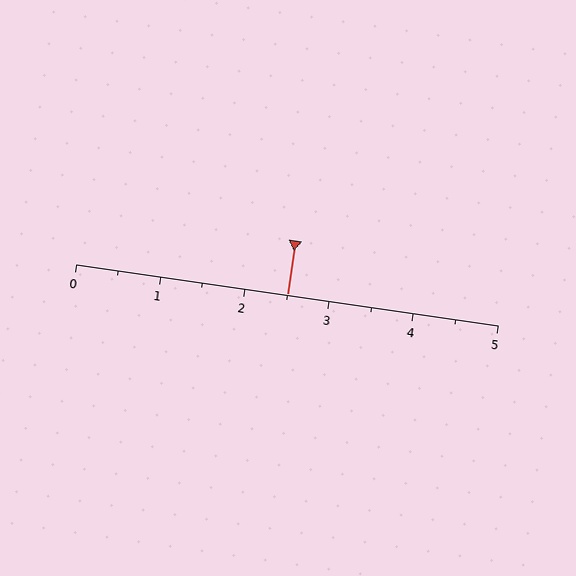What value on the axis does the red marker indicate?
The marker indicates approximately 2.5.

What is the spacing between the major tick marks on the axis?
The major ticks are spaced 1 apart.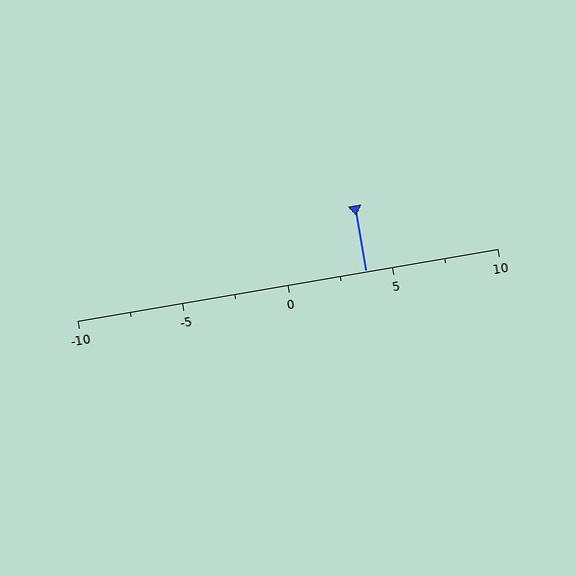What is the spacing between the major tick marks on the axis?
The major ticks are spaced 5 apart.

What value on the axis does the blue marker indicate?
The marker indicates approximately 3.8.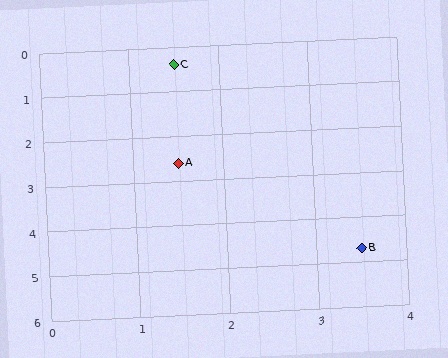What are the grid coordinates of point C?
Point C is at approximately (1.5, 0.4).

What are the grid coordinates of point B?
Point B is at approximately (3.5, 4.7).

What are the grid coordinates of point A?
Point A is at approximately (1.5, 2.6).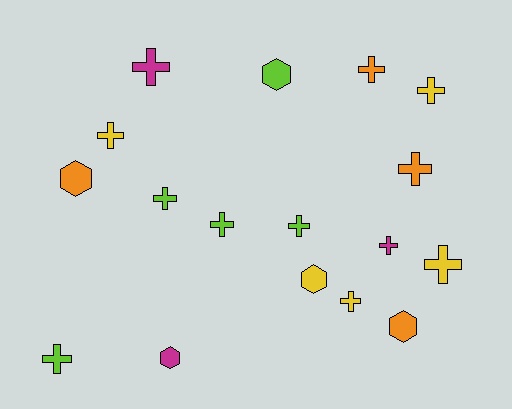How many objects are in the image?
There are 17 objects.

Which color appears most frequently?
Lime, with 5 objects.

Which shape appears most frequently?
Cross, with 12 objects.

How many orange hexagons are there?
There are 2 orange hexagons.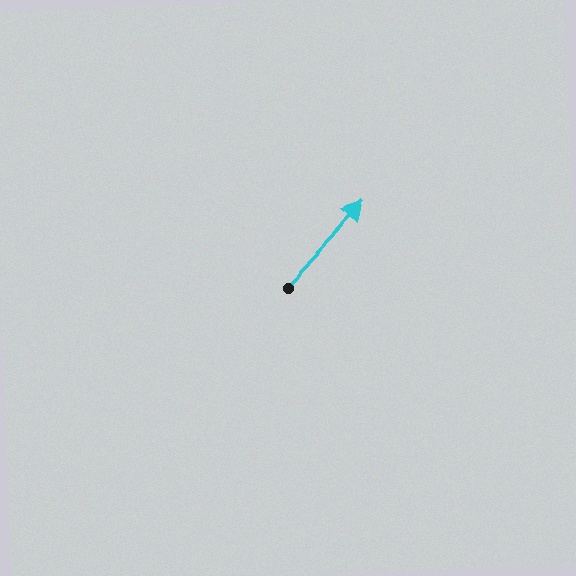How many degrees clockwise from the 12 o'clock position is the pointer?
Approximately 42 degrees.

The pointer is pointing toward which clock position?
Roughly 1 o'clock.